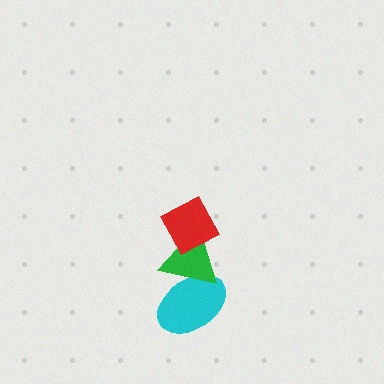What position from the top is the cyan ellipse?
The cyan ellipse is 3rd from the top.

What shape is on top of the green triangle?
The red diamond is on top of the green triangle.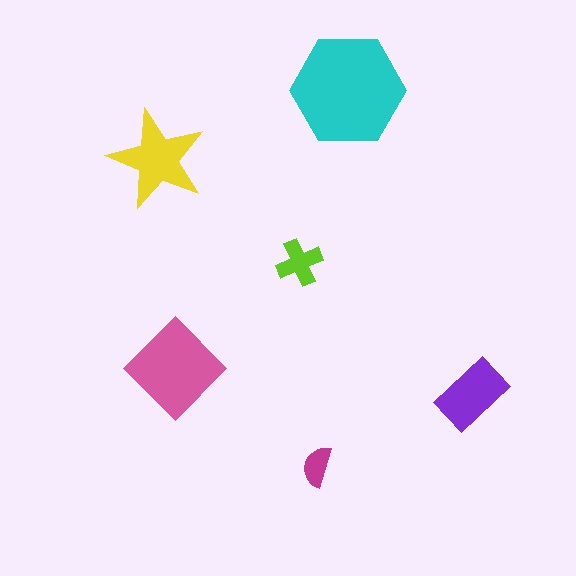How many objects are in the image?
There are 6 objects in the image.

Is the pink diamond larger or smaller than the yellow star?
Larger.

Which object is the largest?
The cyan hexagon.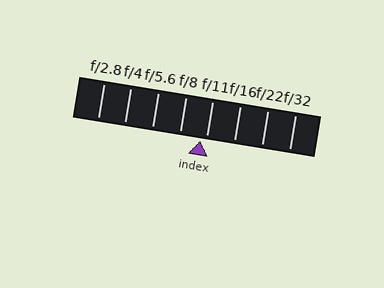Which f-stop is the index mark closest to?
The index mark is closest to f/11.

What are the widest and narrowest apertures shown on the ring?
The widest aperture shown is f/2.8 and the narrowest is f/32.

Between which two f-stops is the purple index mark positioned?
The index mark is between f/8 and f/11.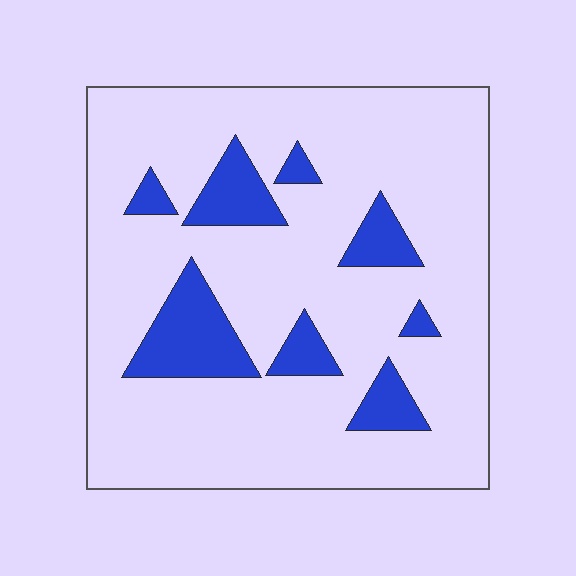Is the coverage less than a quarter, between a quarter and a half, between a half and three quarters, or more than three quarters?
Less than a quarter.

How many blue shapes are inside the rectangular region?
8.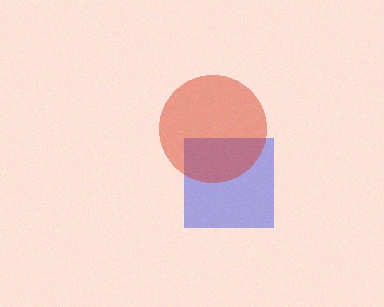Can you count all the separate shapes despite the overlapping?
Yes, there are 2 separate shapes.